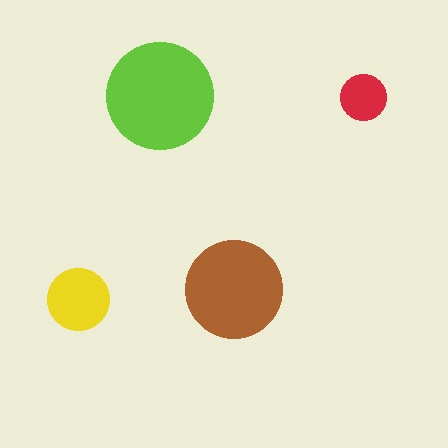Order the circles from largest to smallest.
the lime one, the brown one, the yellow one, the red one.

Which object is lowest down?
The yellow circle is bottommost.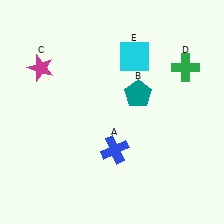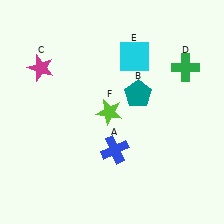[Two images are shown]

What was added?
A lime star (F) was added in Image 2.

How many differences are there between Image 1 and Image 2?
There is 1 difference between the two images.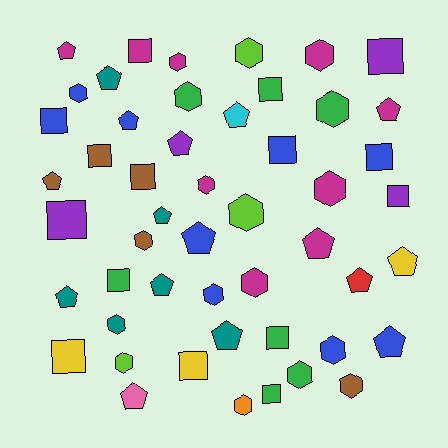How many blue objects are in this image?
There are 9 blue objects.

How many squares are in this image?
There are 15 squares.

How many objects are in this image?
There are 50 objects.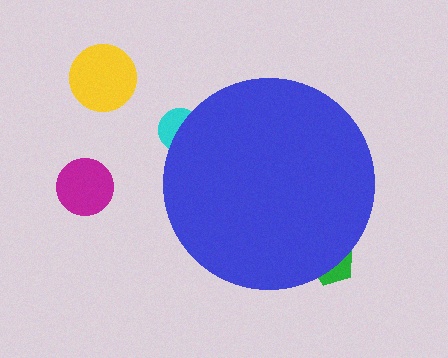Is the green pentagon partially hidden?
Yes, the green pentagon is partially hidden behind the blue circle.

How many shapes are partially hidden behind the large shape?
2 shapes are partially hidden.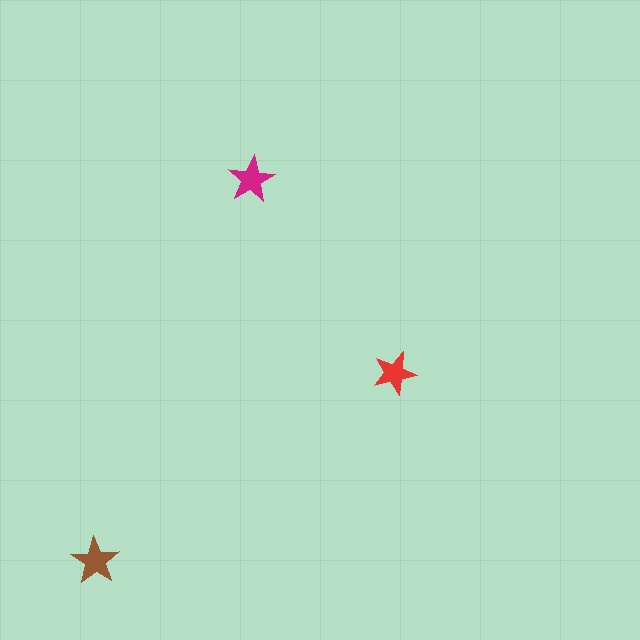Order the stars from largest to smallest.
the brown one, the magenta one, the red one.